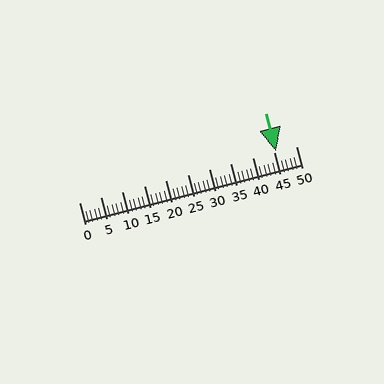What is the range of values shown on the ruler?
The ruler shows values from 0 to 50.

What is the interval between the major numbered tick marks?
The major tick marks are spaced 5 units apart.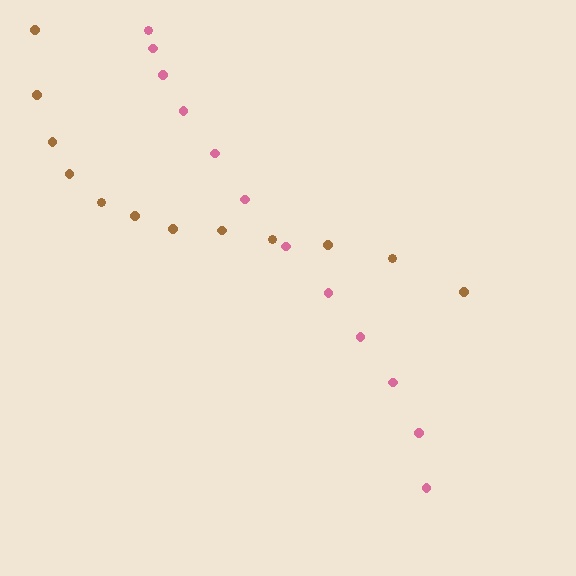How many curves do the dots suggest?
There are 2 distinct paths.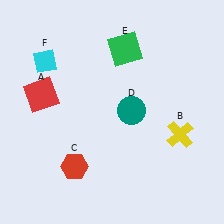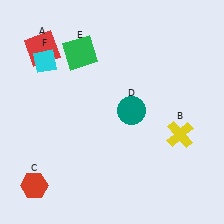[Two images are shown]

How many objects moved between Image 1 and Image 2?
3 objects moved between the two images.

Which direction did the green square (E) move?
The green square (E) moved left.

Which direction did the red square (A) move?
The red square (A) moved up.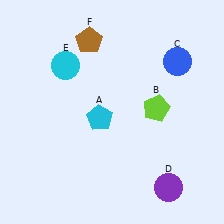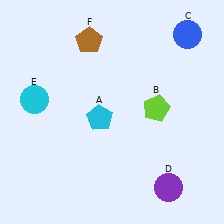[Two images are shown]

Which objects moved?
The objects that moved are: the blue circle (C), the cyan circle (E).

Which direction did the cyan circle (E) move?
The cyan circle (E) moved down.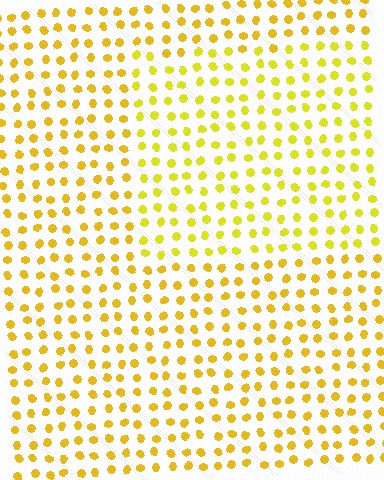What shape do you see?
I see a rectangle.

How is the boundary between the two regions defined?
The boundary is defined purely by a slight shift in hue (about 16 degrees). Spacing, size, and orientation are identical on both sides.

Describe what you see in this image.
The image is filled with small yellow elements in a uniform arrangement. A rectangle-shaped region is visible where the elements are tinted to a slightly different hue, forming a subtle color boundary.